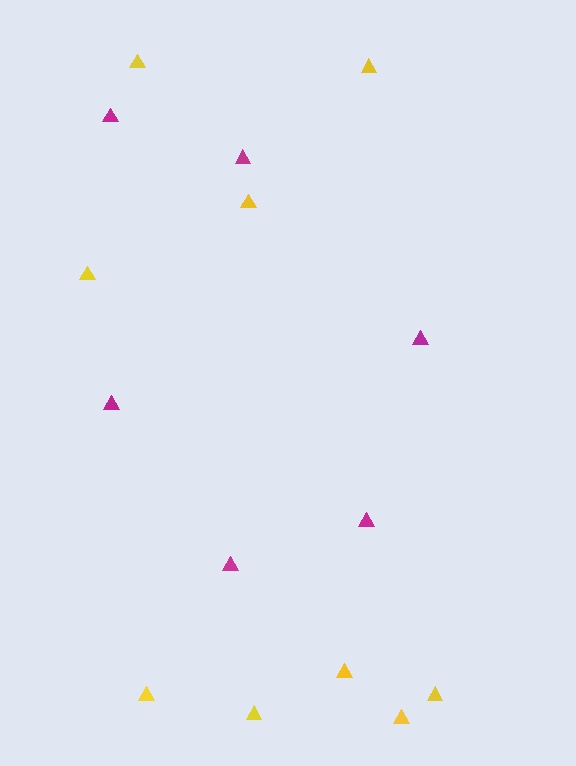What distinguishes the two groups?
There are 2 groups: one group of yellow triangles (9) and one group of magenta triangles (6).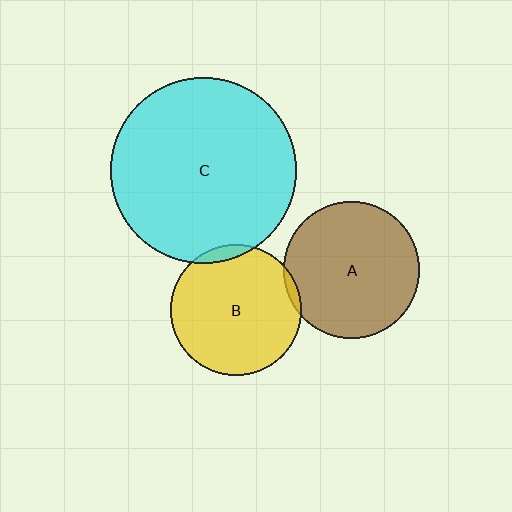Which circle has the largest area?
Circle C (cyan).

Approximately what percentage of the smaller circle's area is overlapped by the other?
Approximately 5%.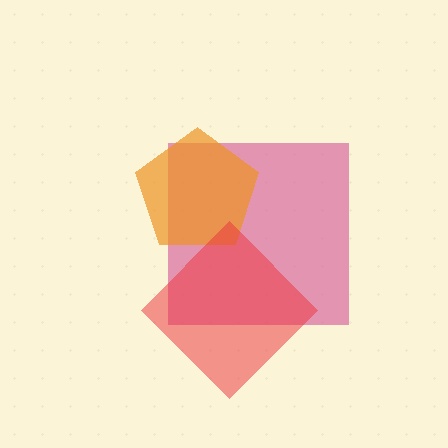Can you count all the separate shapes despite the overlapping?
Yes, there are 3 separate shapes.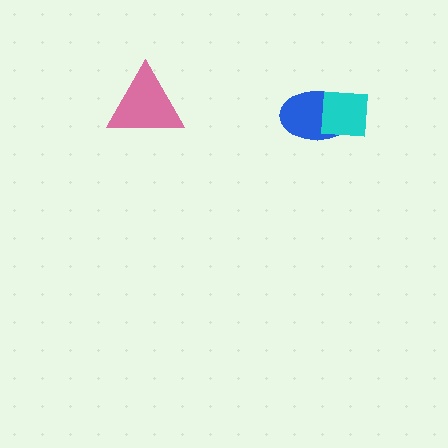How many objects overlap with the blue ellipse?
1 object overlaps with the blue ellipse.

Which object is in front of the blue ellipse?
The cyan square is in front of the blue ellipse.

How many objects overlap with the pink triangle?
0 objects overlap with the pink triangle.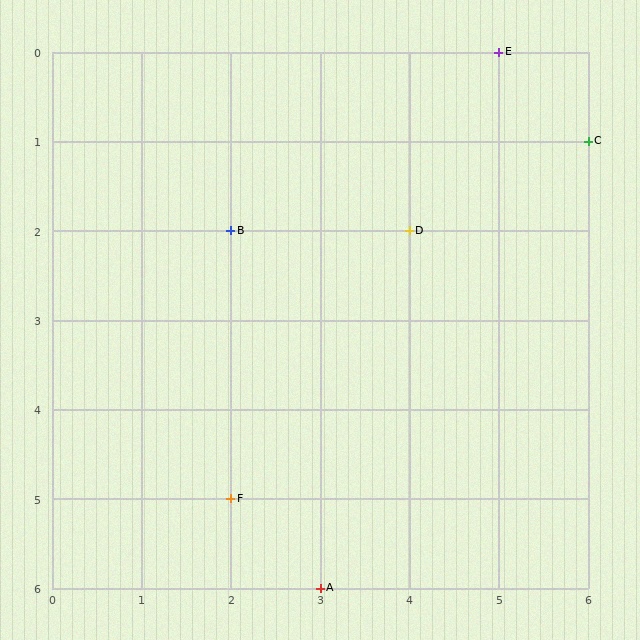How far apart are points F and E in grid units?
Points F and E are 3 columns and 5 rows apart (about 5.8 grid units diagonally).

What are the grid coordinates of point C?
Point C is at grid coordinates (6, 1).